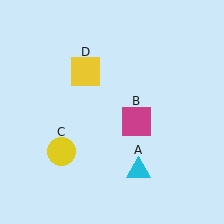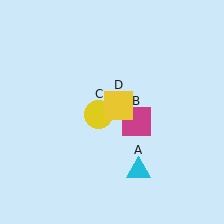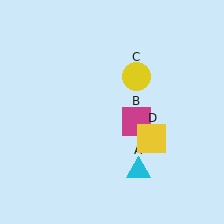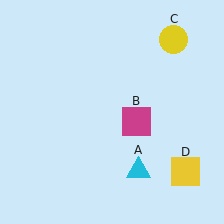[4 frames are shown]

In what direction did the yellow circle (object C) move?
The yellow circle (object C) moved up and to the right.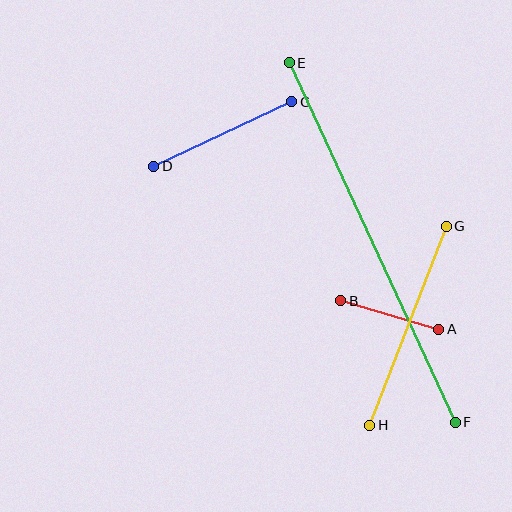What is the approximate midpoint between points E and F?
The midpoint is at approximately (372, 243) pixels.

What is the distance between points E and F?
The distance is approximately 396 pixels.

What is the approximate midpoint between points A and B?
The midpoint is at approximately (390, 315) pixels.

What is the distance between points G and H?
The distance is approximately 213 pixels.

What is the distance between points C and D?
The distance is approximately 153 pixels.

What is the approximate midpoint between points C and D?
The midpoint is at approximately (223, 134) pixels.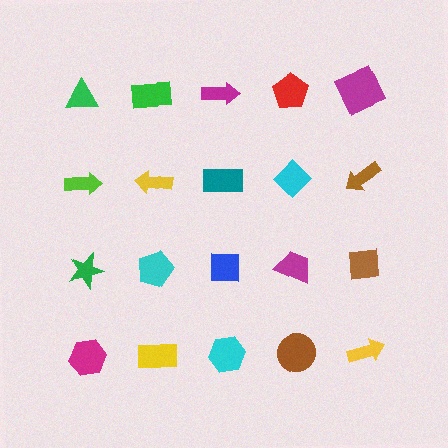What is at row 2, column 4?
A cyan diamond.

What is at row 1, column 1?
A green triangle.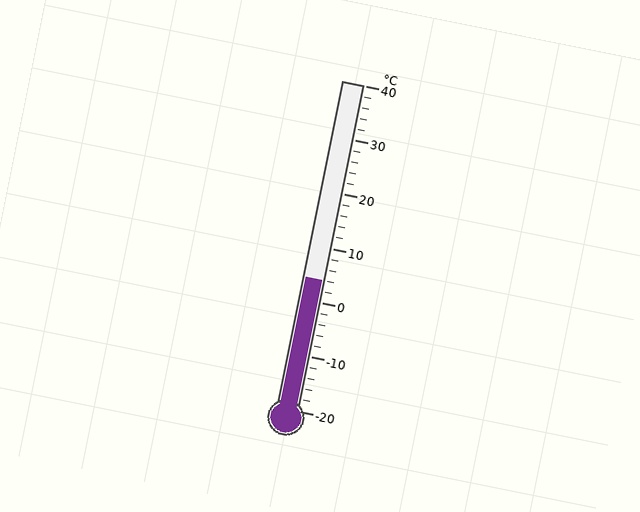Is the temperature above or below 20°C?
The temperature is below 20°C.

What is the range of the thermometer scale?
The thermometer scale ranges from -20°C to 40°C.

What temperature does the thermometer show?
The thermometer shows approximately 4°C.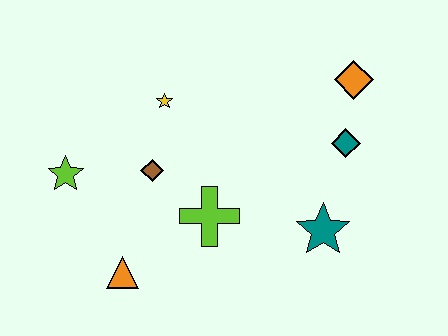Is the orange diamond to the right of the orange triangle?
Yes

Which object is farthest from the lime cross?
The orange diamond is farthest from the lime cross.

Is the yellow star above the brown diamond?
Yes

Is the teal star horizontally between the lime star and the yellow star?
No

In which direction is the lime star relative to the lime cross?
The lime star is to the left of the lime cross.